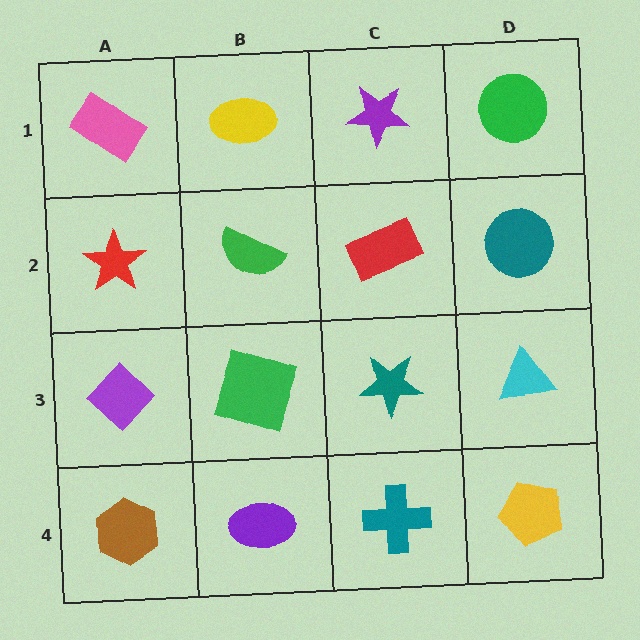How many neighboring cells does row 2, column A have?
3.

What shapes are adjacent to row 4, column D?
A cyan triangle (row 3, column D), a teal cross (row 4, column C).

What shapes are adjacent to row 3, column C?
A red rectangle (row 2, column C), a teal cross (row 4, column C), a green square (row 3, column B), a cyan triangle (row 3, column D).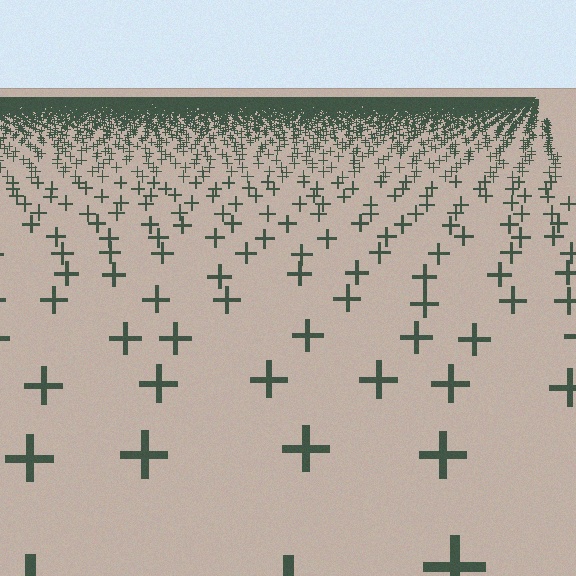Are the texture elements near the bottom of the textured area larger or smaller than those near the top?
Larger. Near the bottom, elements are closer to the viewer and appear at a bigger on-screen size.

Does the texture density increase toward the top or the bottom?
Density increases toward the top.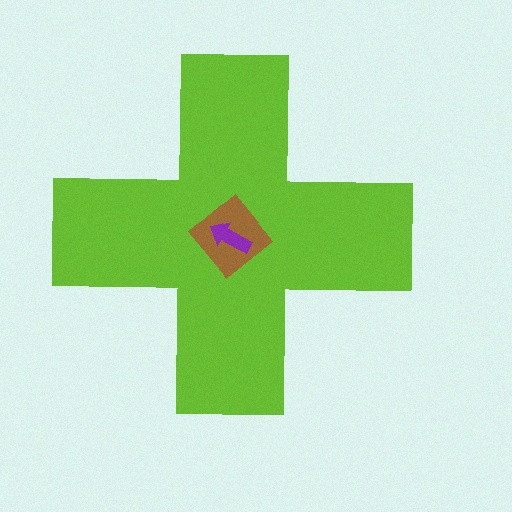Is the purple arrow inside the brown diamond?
Yes.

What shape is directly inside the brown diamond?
The purple arrow.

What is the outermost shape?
The lime cross.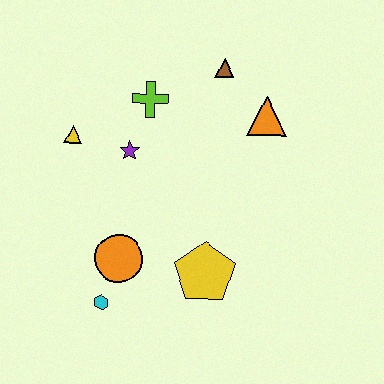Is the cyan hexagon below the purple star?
Yes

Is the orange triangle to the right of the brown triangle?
Yes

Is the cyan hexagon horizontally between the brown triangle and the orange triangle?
No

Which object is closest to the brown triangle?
The orange triangle is closest to the brown triangle.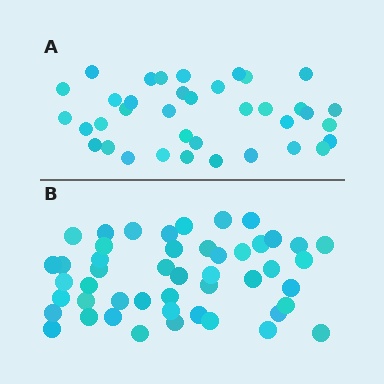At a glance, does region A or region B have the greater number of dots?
Region B (the bottom region) has more dots.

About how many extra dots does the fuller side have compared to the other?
Region B has roughly 12 or so more dots than region A.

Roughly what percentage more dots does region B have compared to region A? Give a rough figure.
About 30% more.